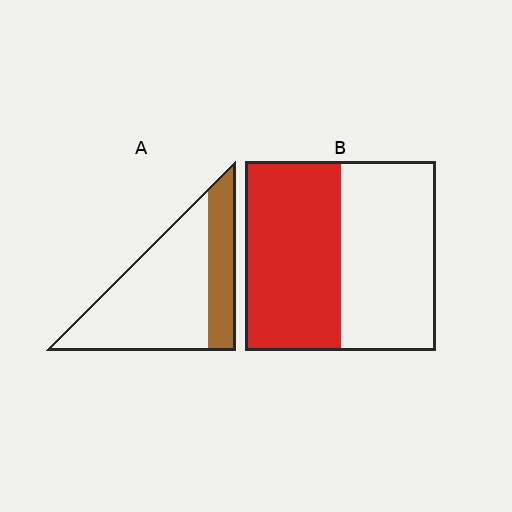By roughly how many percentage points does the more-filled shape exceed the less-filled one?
By roughly 25 percentage points (B over A).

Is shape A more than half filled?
No.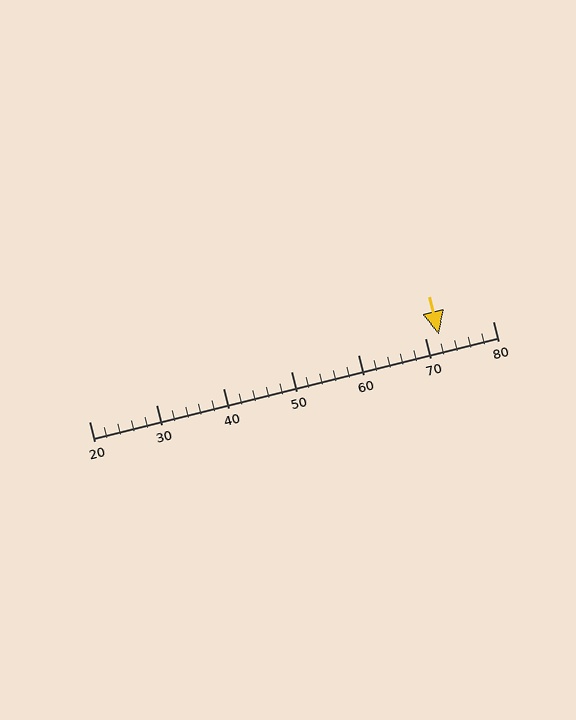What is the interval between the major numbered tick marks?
The major tick marks are spaced 10 units apart.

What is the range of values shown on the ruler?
The ruler shows values from 20 to 80.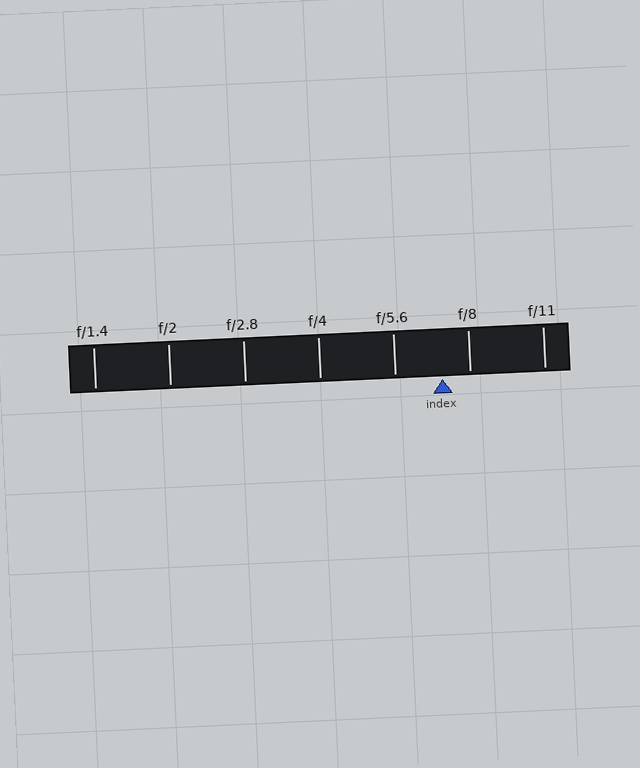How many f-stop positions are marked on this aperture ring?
There are 7 f-stop positions marked.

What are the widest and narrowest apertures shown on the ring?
The widest aperture shown is f/1.4 and the narrowest is f/11.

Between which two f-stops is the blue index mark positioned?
The index mark is between f/5.6 and f/8.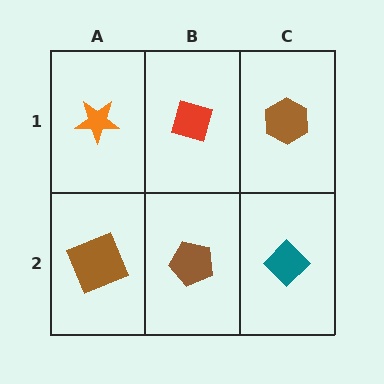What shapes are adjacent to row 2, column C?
A brown hexagon (row 1, column C), a brown pentagon (row 2, column B).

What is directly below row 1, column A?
A brown square.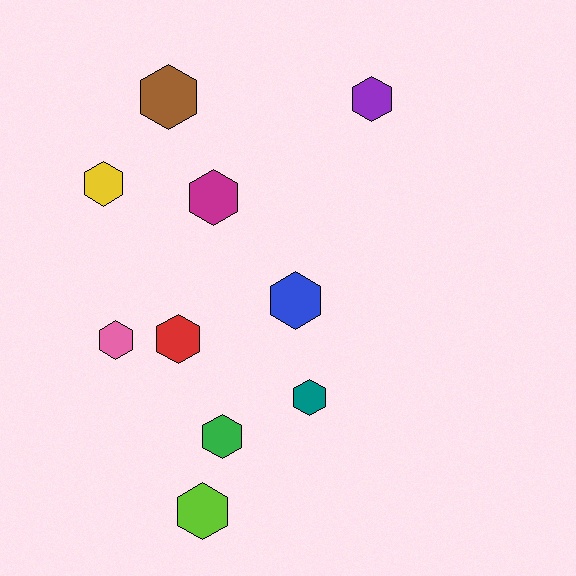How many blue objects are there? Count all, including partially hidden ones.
There is 1 blue object.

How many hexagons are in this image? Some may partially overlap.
There are 10 hexagons.